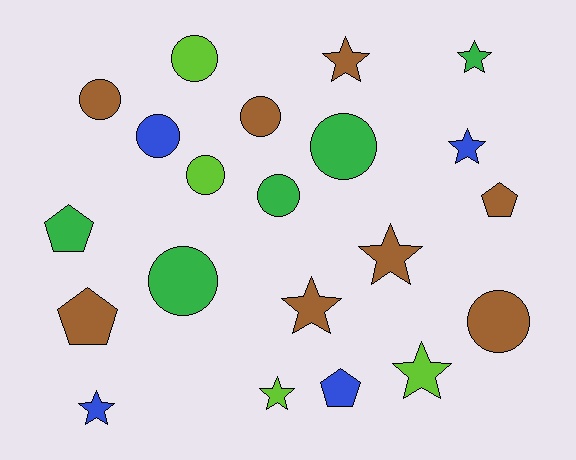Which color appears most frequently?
Brown, with 8 objects.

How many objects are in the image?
There are 21 objects.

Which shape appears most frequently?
Circle, with 9 objects.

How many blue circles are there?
There is 1 blue circle.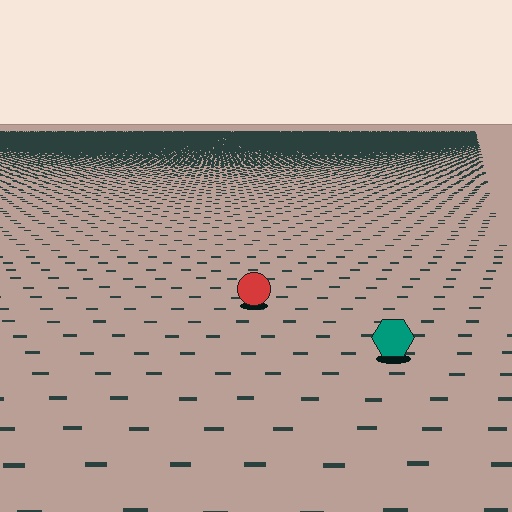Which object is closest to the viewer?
The teal hexagon is closest. The texture marks near it are larger and more spread out.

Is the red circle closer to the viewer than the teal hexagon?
No. The teal hexagon is closer — you can tell from the texture gradient: the ground texture is coarser near it.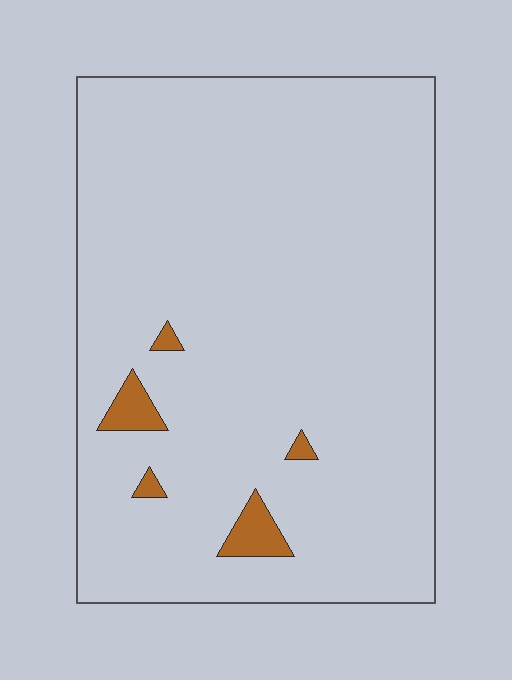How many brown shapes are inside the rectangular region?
5.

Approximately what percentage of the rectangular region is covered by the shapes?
Approximately 5%.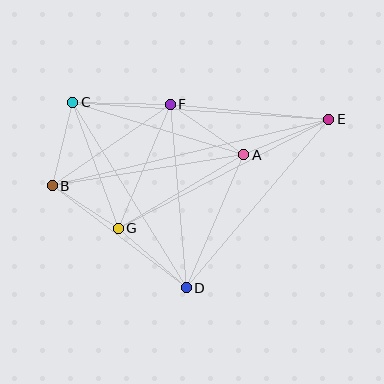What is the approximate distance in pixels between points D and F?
The distance between D and F is approximately 184 pixels.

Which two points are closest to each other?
Points B and G are closest to each other.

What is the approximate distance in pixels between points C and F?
The distance between C and F is approximately 97 pixels.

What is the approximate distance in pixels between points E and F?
The distance between E and F is approximately 159 pixels.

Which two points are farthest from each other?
Points B and E are farthest from each other.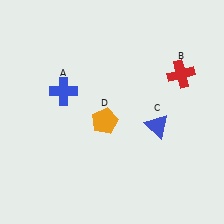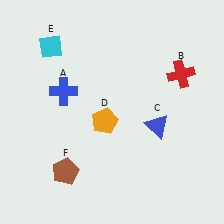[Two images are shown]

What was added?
A cyan diamond (E), a brown pentagon (F) were added in Image 2.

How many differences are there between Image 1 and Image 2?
There are 2 differences between the two images.